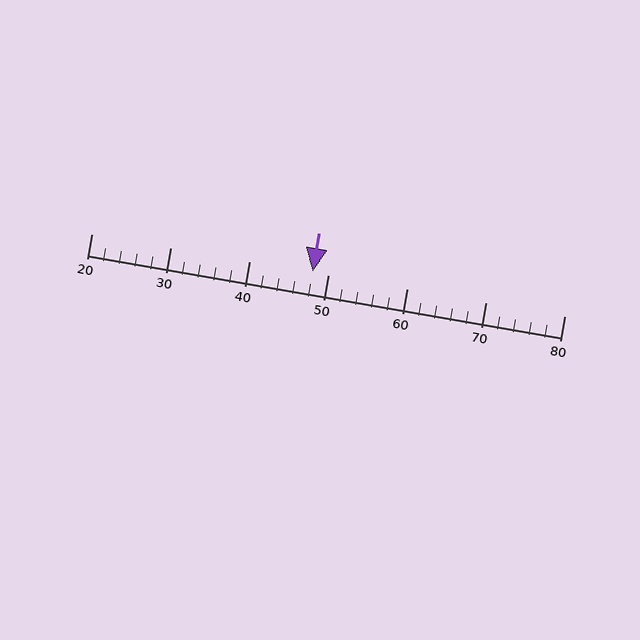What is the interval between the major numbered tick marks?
The major tick marks are spaced 10 units apart.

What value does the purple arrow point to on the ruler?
The purple arrow points to approximately 48.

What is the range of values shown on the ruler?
The ruler shows values from 20 to 80.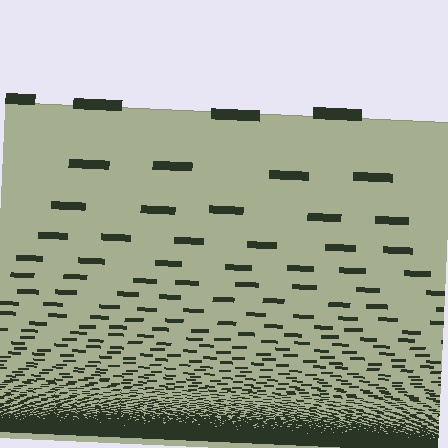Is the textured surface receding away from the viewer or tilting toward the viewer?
The surface appears to tilt toward the viewer. Texture elements get larger and sparser toward the top.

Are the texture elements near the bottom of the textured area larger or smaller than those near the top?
Smaller. The gradient is inverted — elements near the bottom are smaller and denser.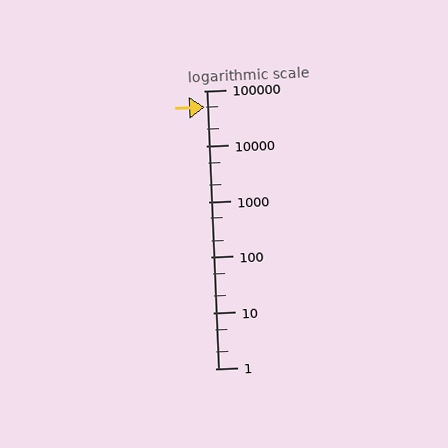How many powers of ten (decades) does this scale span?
The scale spans 5 decades, from 1 to 100000.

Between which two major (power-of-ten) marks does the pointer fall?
The pointer is between 10000 and 100000.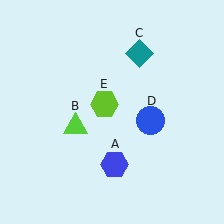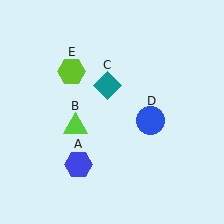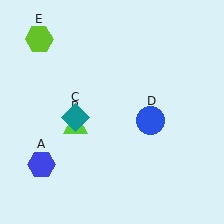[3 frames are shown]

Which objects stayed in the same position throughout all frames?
Lime triangle (object B) and blue circle (object D) remained stationary.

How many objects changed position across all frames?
3 objects changed position: blue hexagon (object A), teal diamond (object C), lime hexagon (object E).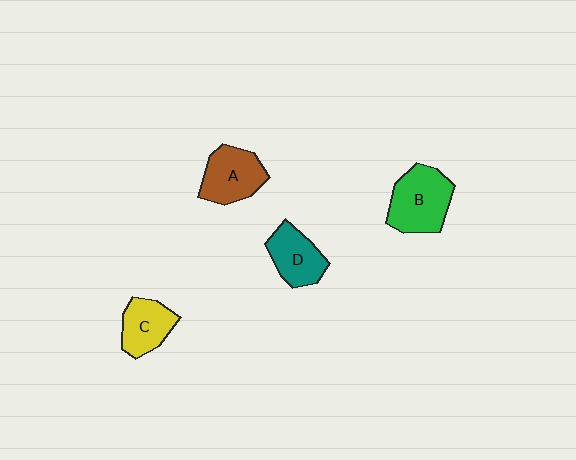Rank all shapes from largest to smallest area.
From largest to smallest: B (green), A (brown), D (teal), C (yellow).